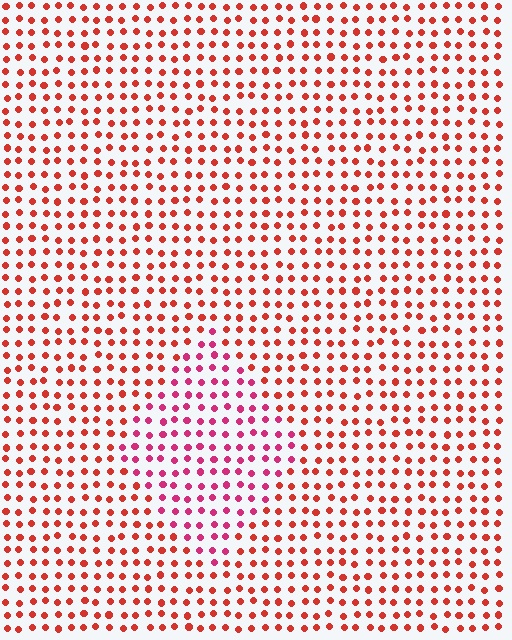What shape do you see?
I see a diamond.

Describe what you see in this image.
The image is filled with small red elements in a uniform arrangement. A diamond-shaped region is visible where the elements are tinted to a slightly different hue, forming a subtle color boundary.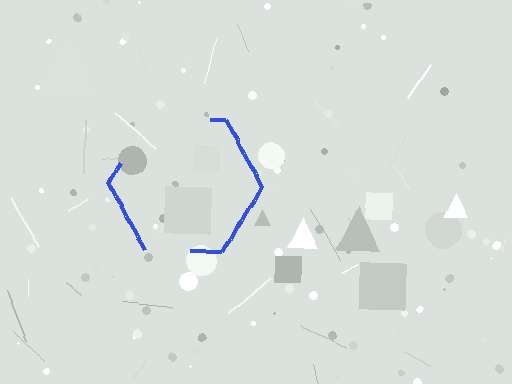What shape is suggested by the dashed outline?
The dashed outline suggests a hexagon.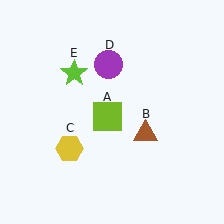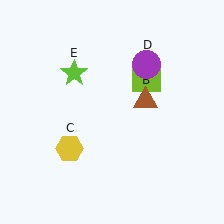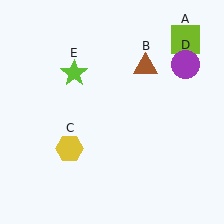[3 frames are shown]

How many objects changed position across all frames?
3 objects changed position: lime square (object A), brown triangle (object B), purple circle (object D).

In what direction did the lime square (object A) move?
The lime square (object A) moved up and to the right.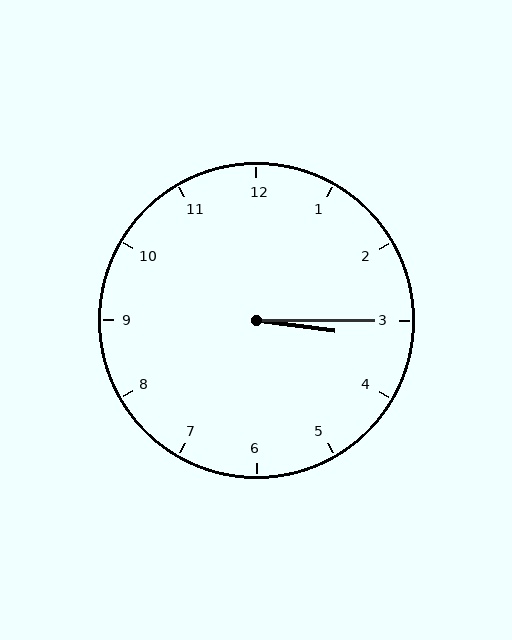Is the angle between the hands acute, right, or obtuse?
It is acute.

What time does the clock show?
3:15.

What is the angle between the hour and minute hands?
Approximately 8 degrees.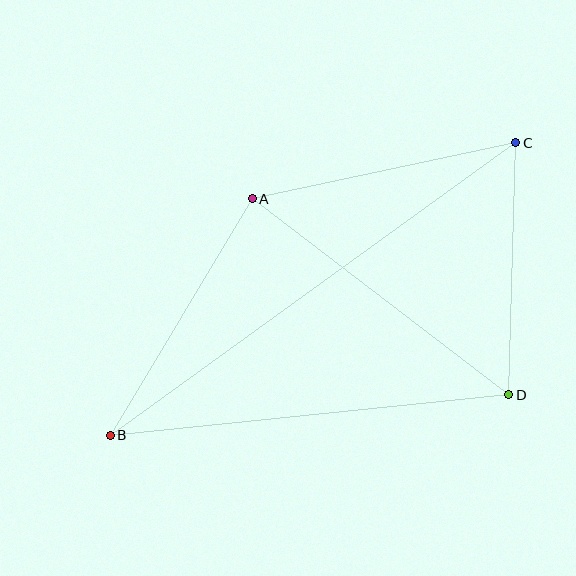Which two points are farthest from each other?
Points B and C are farthest from each other.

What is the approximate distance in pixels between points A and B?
The distance between A and B is approximately 276 pixels.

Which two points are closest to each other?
Points C and D are closest to each other.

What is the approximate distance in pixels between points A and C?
The distance between A and C is approximately 269 pixels.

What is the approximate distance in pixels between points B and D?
The distance between B and D is approximately 401 pixels.